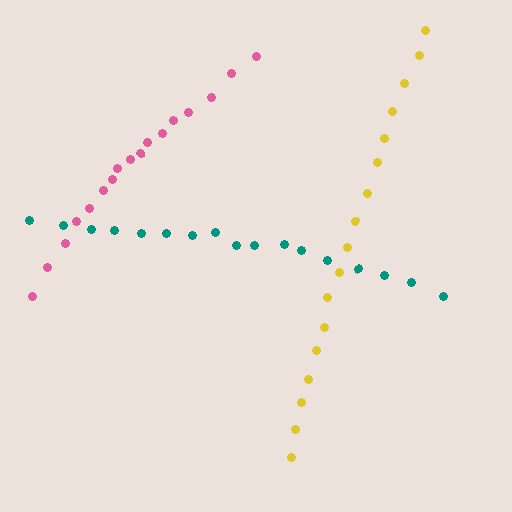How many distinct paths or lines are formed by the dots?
There are 3 distinct paths.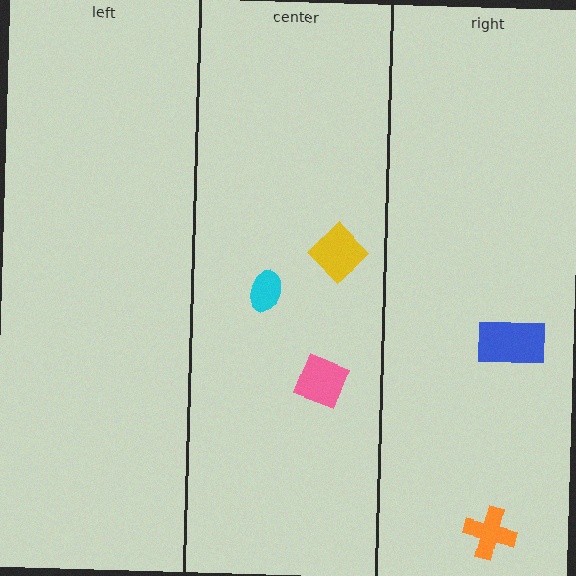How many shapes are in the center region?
3.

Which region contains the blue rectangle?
The right region.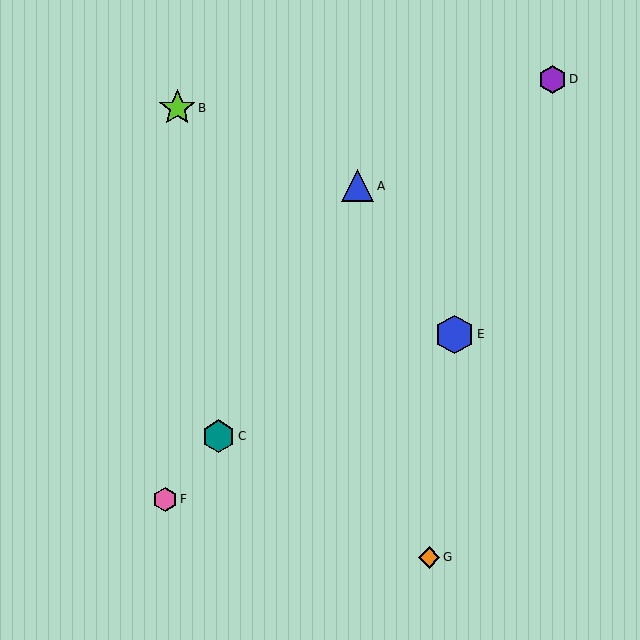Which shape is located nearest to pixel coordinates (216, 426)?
The teal hexagon (labeled C) at (219, 436) is nearest to that location.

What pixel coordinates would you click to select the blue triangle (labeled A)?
Click at (358, 186) to select the blue triangle A.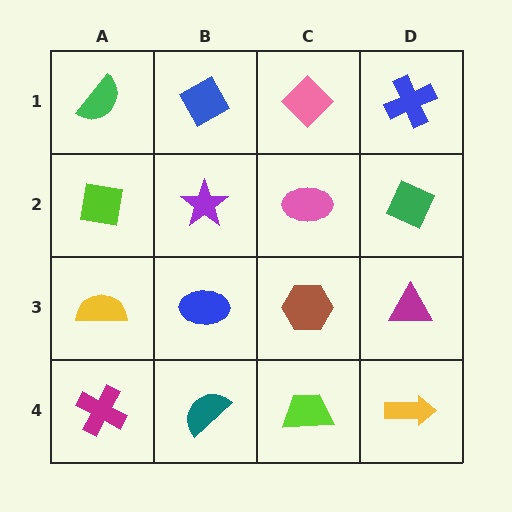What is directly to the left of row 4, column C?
A teal semicircle.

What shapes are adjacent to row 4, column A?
A yellow semicircle (row 3, column A), a teal semicircle (row 4, column B).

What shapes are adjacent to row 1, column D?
A green diamond (row 2, column D), a pink diamond (row 1, column C).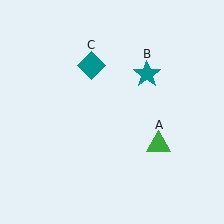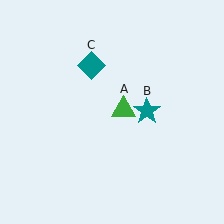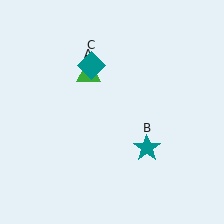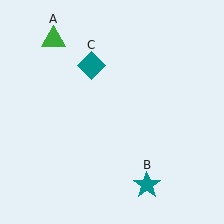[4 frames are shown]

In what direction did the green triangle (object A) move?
The green triangle (object A) moved up and to the left.